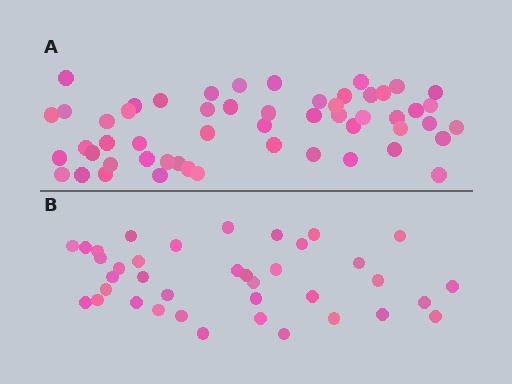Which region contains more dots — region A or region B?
Region A (the top region) has more dots.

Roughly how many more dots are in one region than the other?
Region A has approximately 15 more dots than region B.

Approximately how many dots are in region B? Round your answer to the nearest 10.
About 40 dots. (The exact count is 38, which rounds to 40.)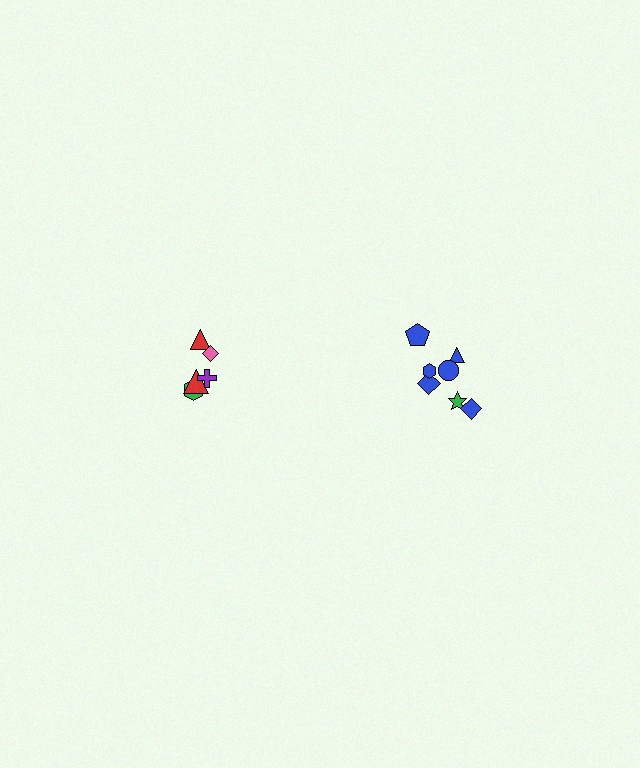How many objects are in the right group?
There are 7 objects.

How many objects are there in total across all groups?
There are 12 objects.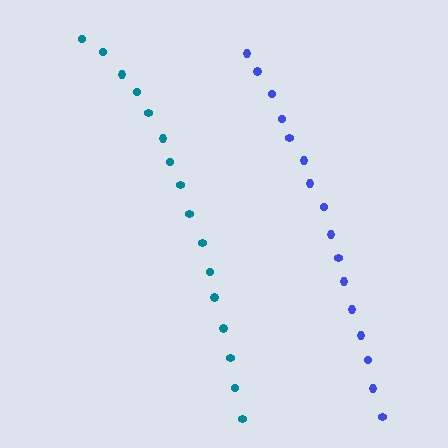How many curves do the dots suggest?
There are 2 distinct paths.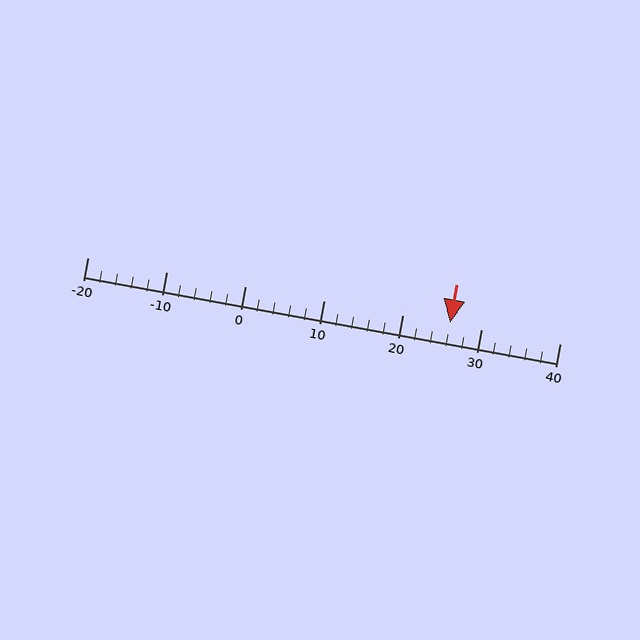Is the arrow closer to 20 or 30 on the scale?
The arrow is closer to 30.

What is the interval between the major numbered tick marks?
The major tick marks are spaced 10 units apart.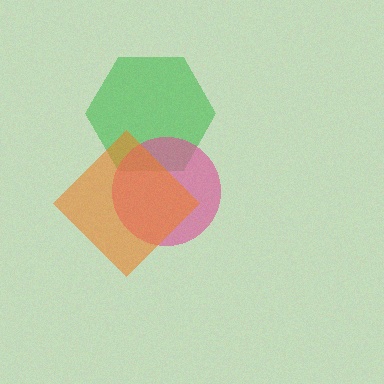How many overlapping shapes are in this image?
There are 3 overlapping shapes in the image.